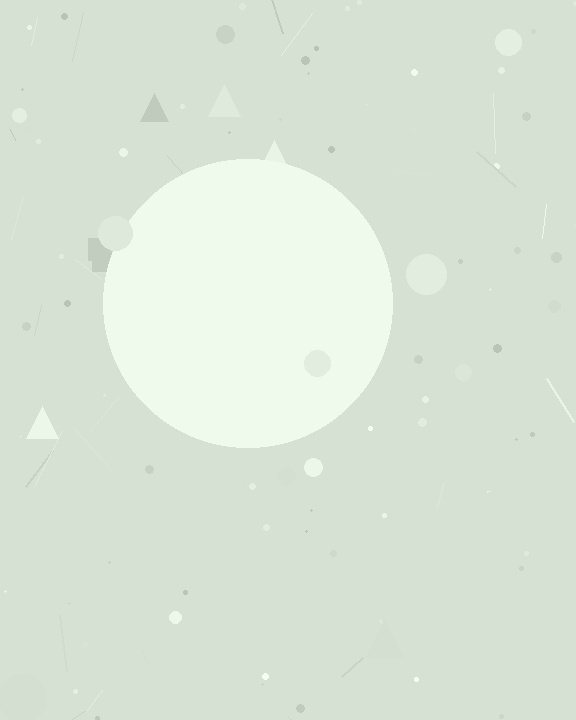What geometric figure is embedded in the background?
A circle is embedded in the background.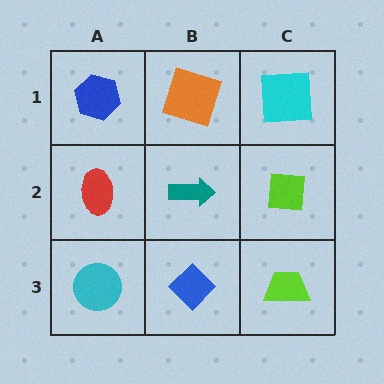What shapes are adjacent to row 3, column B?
A teal arrow (row 2, column B), a cyan circle (row 3, column A), a lime trapezoid (row 3, column C).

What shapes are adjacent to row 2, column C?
A cyan square (row 1, column C), a lime trapezoid (row 3, column C), a teal arrow (row 2, column B).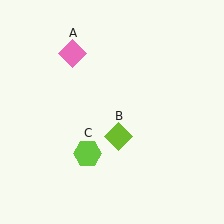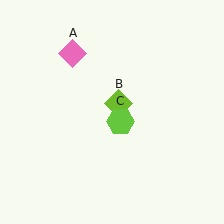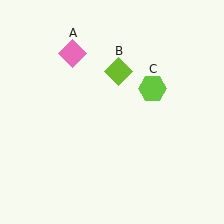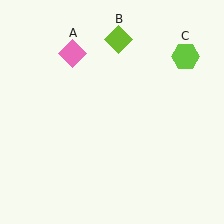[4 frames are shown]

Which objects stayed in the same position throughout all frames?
Pink diamond (object A) remained stationary.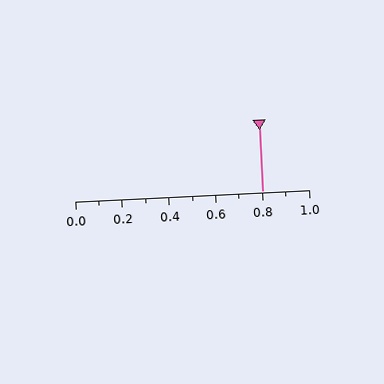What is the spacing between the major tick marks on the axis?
The major ticks are spaced 0.2 apart.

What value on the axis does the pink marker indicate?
The marker indicates approximately 0.8.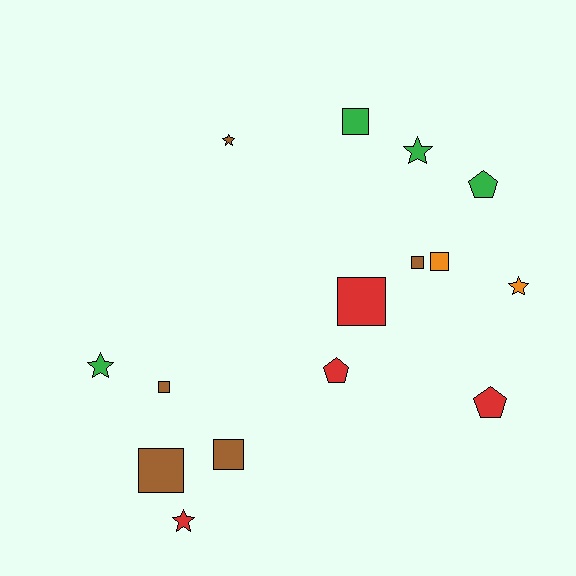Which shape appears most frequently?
Square, with 7 objects.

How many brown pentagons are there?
There are no brown pentagons.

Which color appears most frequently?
Brown, with 5 objects.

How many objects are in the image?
There are 15 objects.